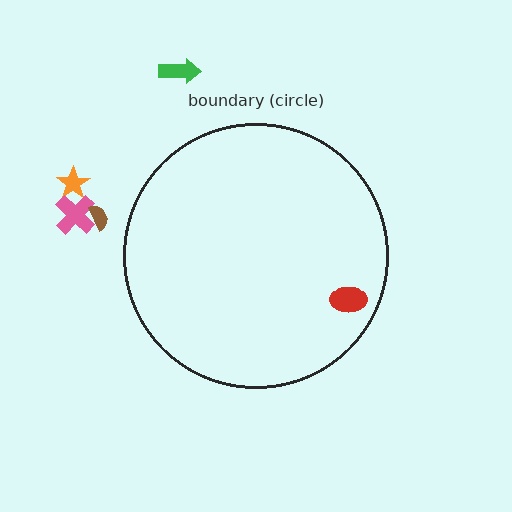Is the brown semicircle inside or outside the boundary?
Outside.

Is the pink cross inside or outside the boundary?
Outside.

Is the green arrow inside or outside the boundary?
Outside.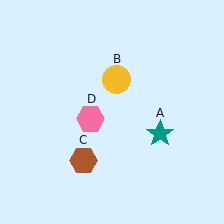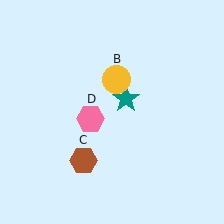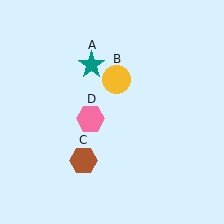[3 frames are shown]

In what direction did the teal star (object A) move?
The teal star (object A) moved up and to the left.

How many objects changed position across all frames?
1 object changed position: teal star (object A).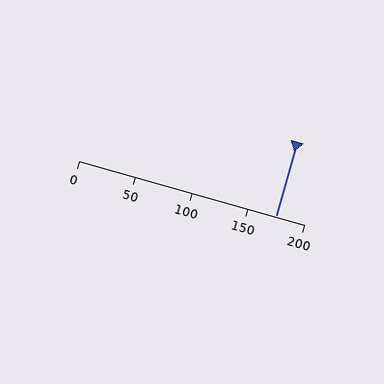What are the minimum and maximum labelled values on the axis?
The axis runs from 0 to 200.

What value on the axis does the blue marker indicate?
The marker indicates approximately 175.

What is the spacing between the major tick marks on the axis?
The major ticks are spaced 50 apart.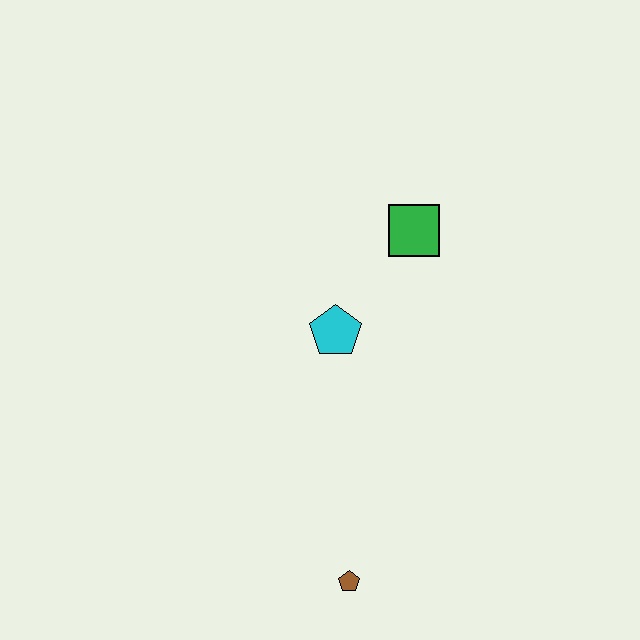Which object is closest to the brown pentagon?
The cyan pentagon is closest to the brown pentagon.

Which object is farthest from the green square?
The brown pentagon is farthest from the green square.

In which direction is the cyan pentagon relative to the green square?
The cyan pentagon is below the green square.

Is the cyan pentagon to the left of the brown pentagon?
Yes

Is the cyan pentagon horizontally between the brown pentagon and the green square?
No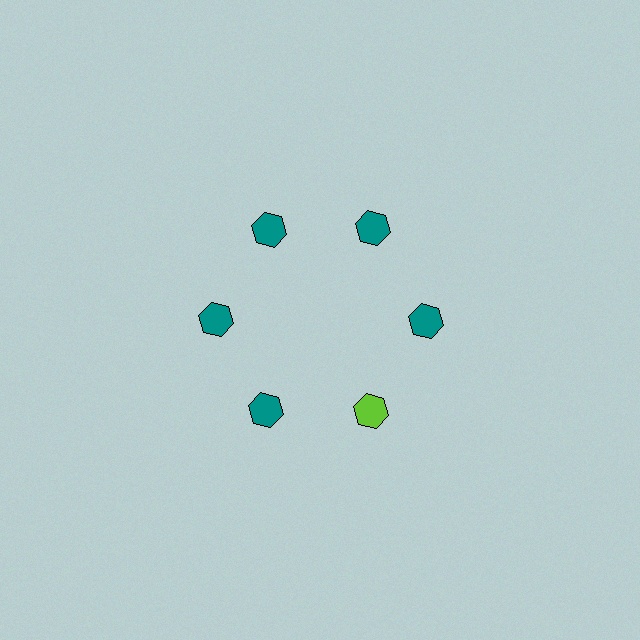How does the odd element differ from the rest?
It has a different color: lime instead of teal.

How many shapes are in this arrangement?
There are 6 shapes arranged in a ring pattern.